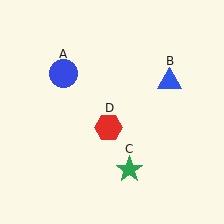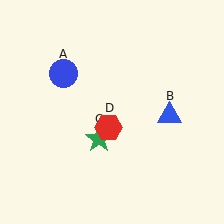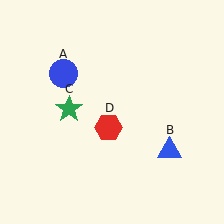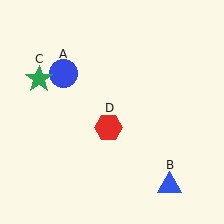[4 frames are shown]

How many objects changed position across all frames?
2 objects changed position: blue triangle (object B), green star (object C).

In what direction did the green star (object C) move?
The green star (object C) moved up and to the left.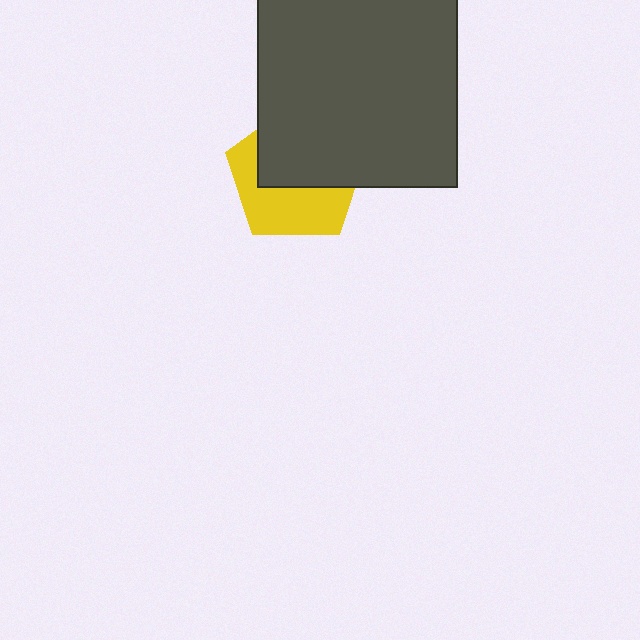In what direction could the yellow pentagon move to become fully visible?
The yellow pentagon could move down. That would shift it out from behind the dark gray square entirely.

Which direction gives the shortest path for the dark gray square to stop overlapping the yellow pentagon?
Moving up gives the shortest separation.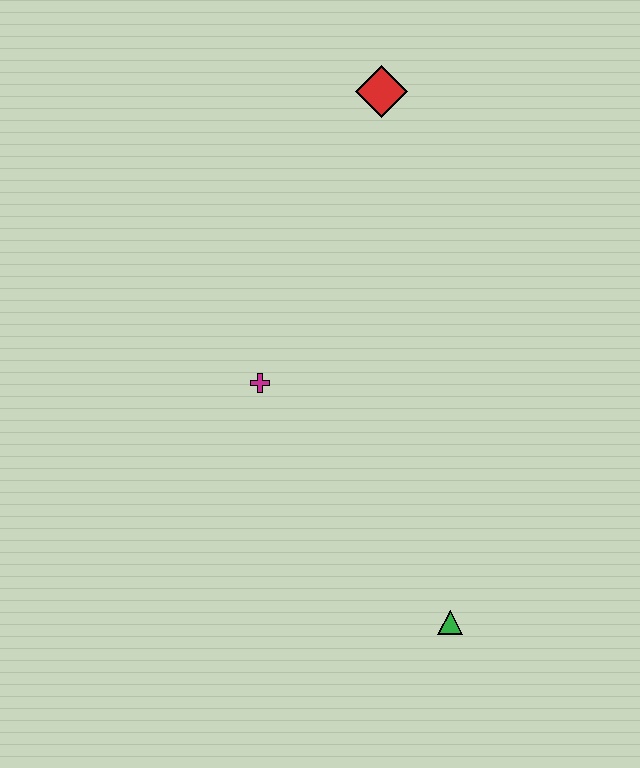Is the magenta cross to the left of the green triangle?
Yes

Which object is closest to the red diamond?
The magenta cross is closest to the red diamond.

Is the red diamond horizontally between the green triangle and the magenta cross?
Yes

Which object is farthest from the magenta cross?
The red diamond is farthest from the magenta cross.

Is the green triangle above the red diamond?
No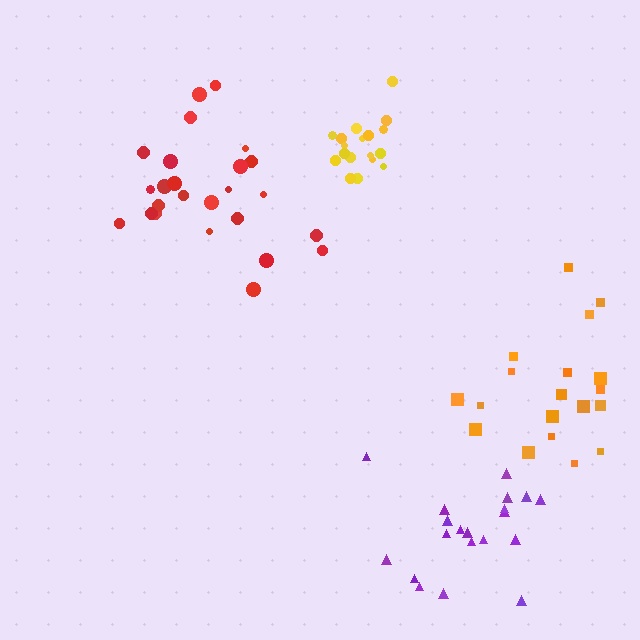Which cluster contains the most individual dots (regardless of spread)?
Red (25).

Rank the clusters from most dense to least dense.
yellow, red, orange, purple.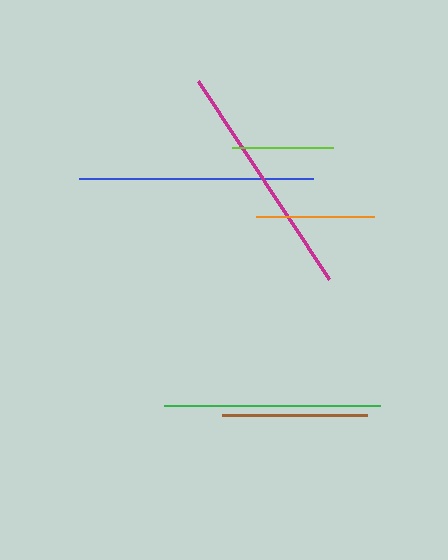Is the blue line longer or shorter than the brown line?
The blue line is longer than the brown line.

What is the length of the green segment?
The green segment is approximately 216 pixels long.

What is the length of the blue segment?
The blue segment is approximately 234 pixels long.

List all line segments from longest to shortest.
From longest to shortest: magenta, blue, green, brown, orange, lime.